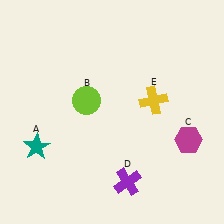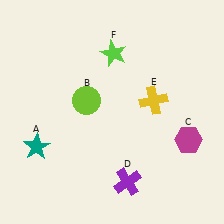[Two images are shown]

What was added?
A lime star (F) was added in Image 2.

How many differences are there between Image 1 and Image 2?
There is 1 difference between the two images.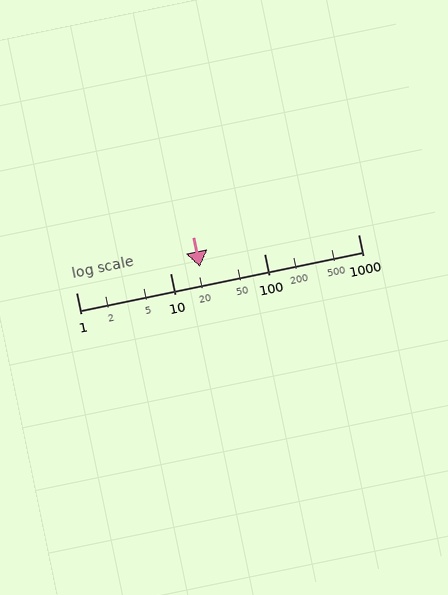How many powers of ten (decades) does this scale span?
The scale spans 3 decades, from 1 to 1000.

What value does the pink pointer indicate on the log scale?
The pointer indicates approximately 21.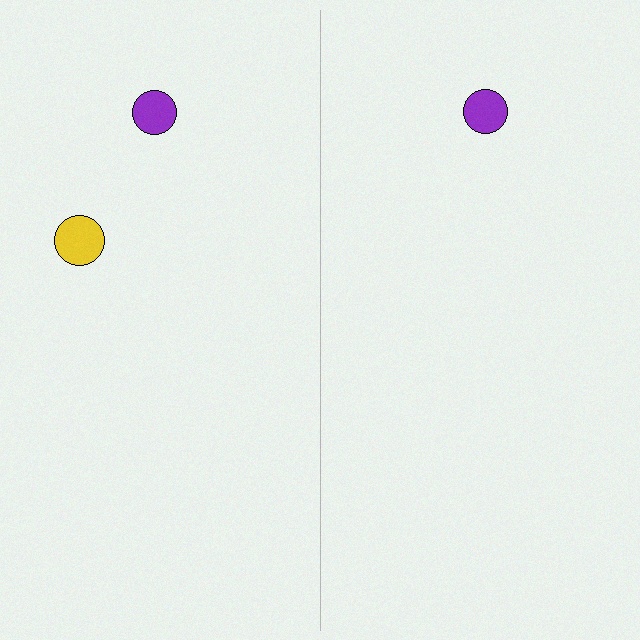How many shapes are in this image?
There are 3 shapes in this image.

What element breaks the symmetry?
A yellow circle is missing from the right side.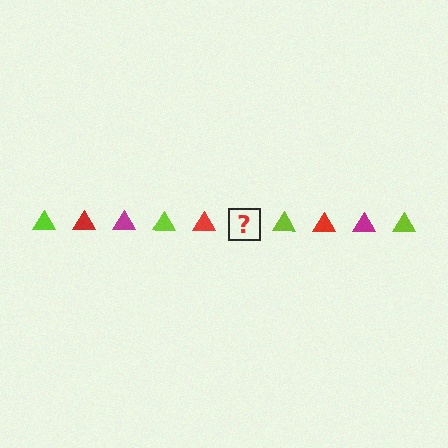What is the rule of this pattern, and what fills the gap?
The rule is that the pattern cycles through lime, red, magenta triangles. The gap should be filled with a magenta triangle.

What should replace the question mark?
The question mark should be replaced with a magenta triangle.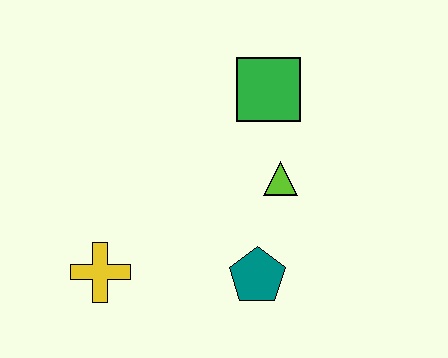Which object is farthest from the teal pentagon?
The green square is farthest from the teal pentagon.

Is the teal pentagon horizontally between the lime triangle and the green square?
No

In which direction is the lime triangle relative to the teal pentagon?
The lime triangle is above the teal pentagon.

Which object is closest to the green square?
The lime triangle is closest to the green square.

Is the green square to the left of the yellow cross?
No